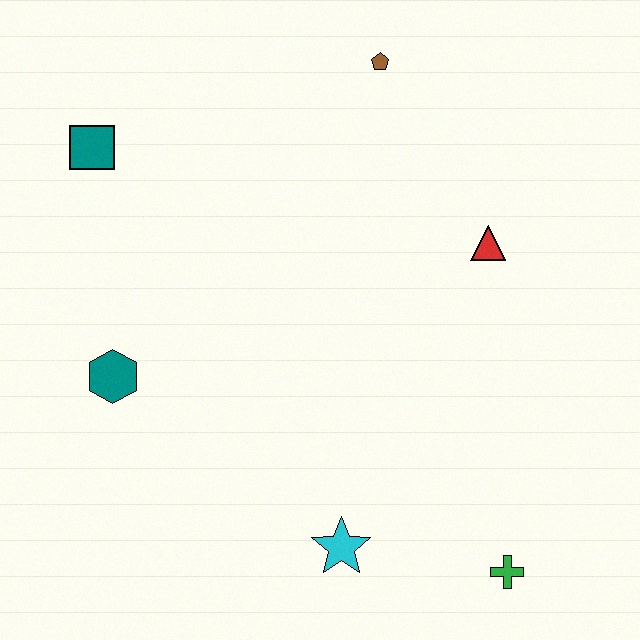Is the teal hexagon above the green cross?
Yes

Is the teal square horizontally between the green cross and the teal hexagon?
No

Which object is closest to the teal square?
The teal hexagon is closest to the teal square.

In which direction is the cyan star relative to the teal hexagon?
The cyan star is to the right of the teal hexagon.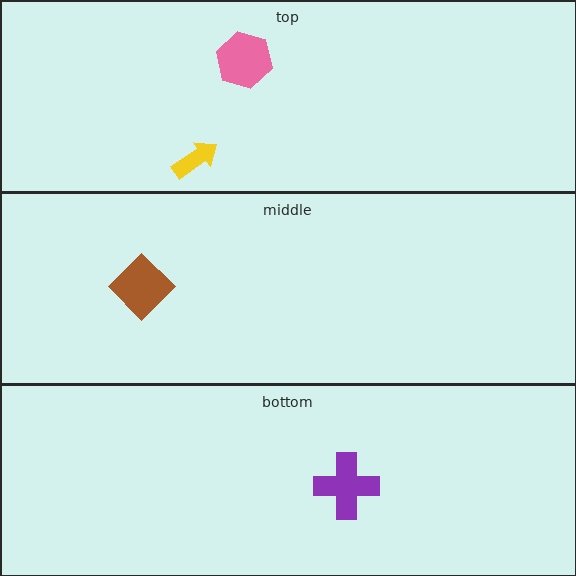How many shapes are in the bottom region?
1.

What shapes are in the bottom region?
The purple cross.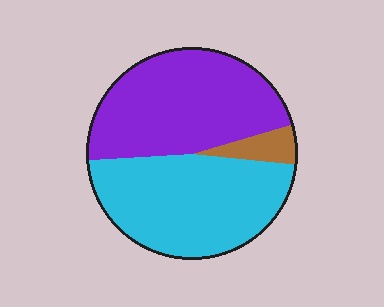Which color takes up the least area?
Brown, at roughly 5%.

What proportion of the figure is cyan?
Cyan covers 47% of the figure.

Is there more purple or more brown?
Purple.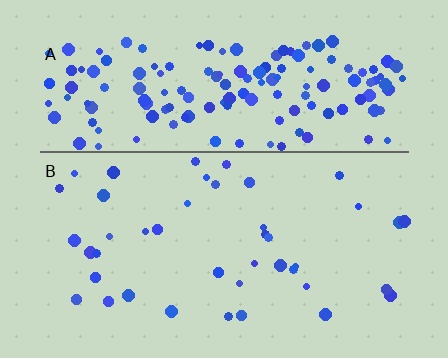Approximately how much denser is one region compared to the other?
Approximately 3.9× — region A over region B.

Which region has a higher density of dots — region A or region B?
A (the top).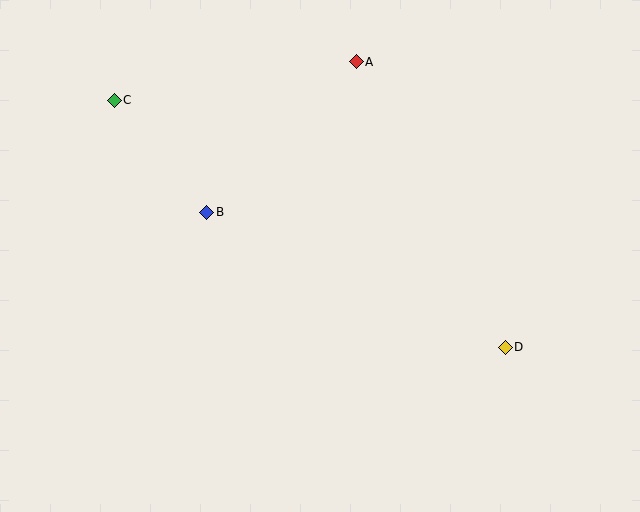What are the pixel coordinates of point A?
Point A is at (356, 62).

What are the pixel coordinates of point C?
Point C is at (114, 100).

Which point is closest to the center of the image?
Point B at (207, 212) is closest to the center.